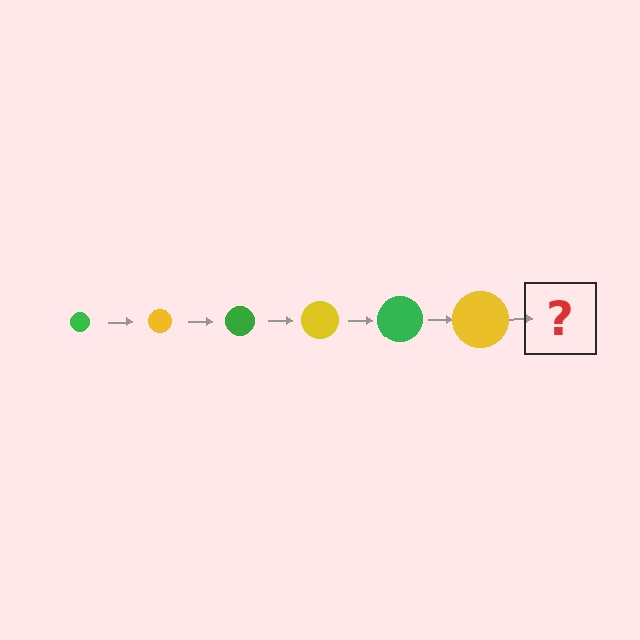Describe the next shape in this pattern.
It should be a green circle, larger than the previous one.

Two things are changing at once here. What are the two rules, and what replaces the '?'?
The two rules are that the circle grows larger each step and the color cycles through green and yellow. The '?' should be a green circle, larger than the previous one.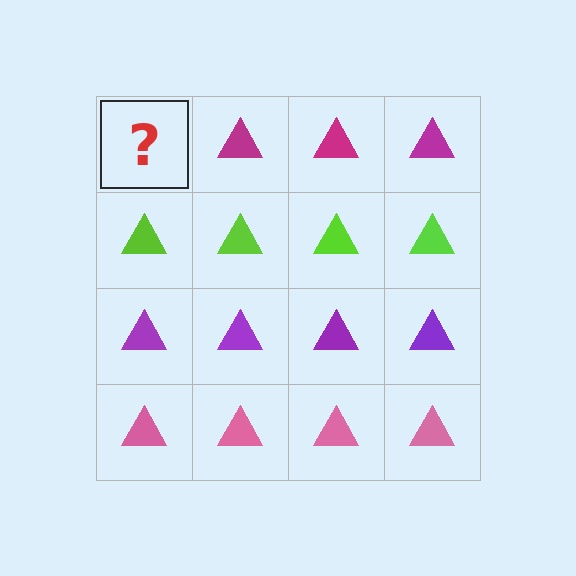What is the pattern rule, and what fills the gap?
The rule is that each row has a consistent color. The gap should be filled with a magenta triangle.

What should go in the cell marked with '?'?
The missing cell should contain a magenta triangle.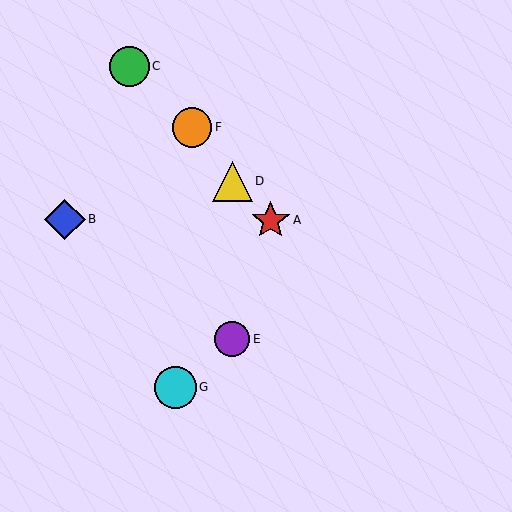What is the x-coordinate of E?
Object E is at x≈232.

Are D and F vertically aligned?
No, D is at x≈232 and F is at x≈192.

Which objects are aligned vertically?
Objects D, E are aligned vertically.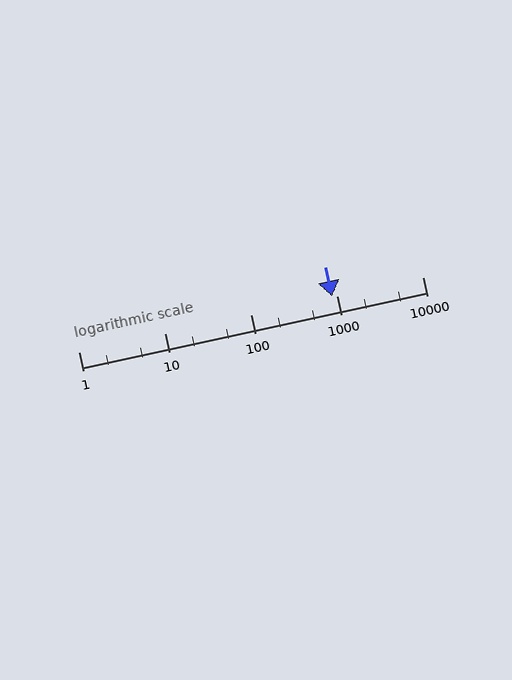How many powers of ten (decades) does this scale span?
The scale spans 4 decades, from 1 to 10000.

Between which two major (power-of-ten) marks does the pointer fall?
The pointer is between 100 and 1000.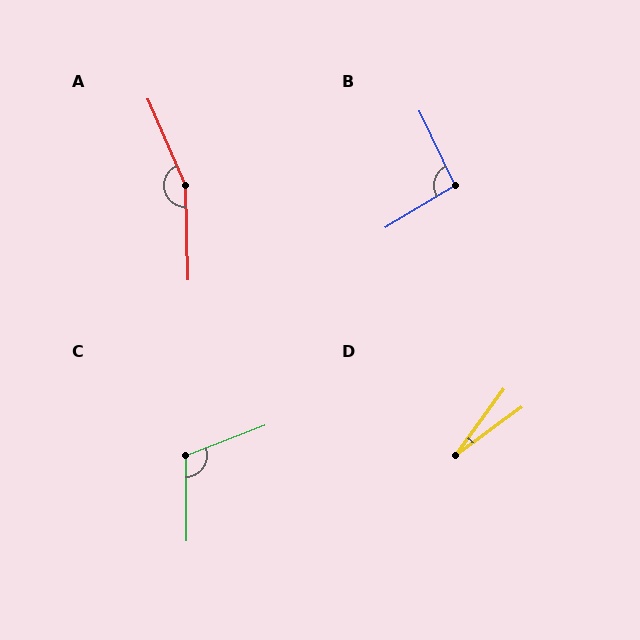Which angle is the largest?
A, at approximately 158 degrees.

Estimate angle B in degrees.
Approximately 96 degrees.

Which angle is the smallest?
D, at approximately 18 degrees.